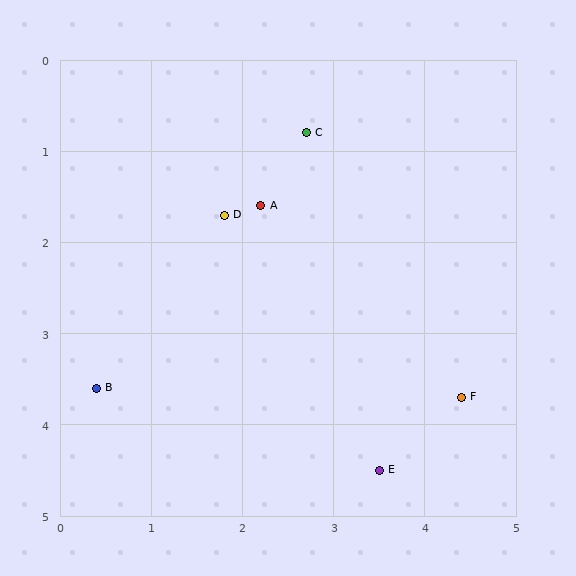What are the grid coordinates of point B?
Point B is at approximately (0.4, 3.6).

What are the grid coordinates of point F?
Point F is at approximately (4.4, 3.7).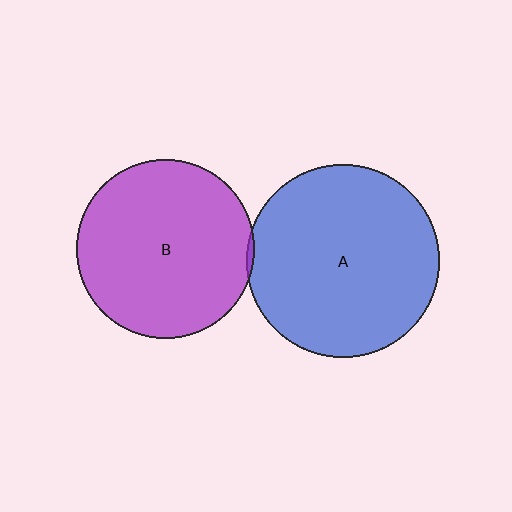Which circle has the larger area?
Circle A (blue).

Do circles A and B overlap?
Yes.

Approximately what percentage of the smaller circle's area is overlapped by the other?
Approximately 5%.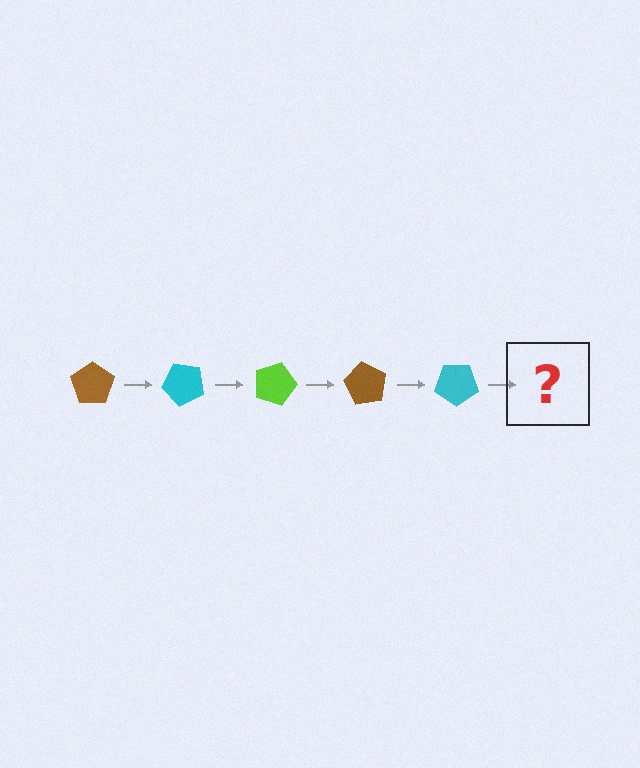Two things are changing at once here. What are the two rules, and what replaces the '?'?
The two rules are that it rotates 45 degrees each step and the color cycles through brown, cyan, and lime. The '?' should be a lime pentagon, rotated 225 degrees from the start.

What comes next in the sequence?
The next element should be a lime pentagon, rotated 225 degrees from the start.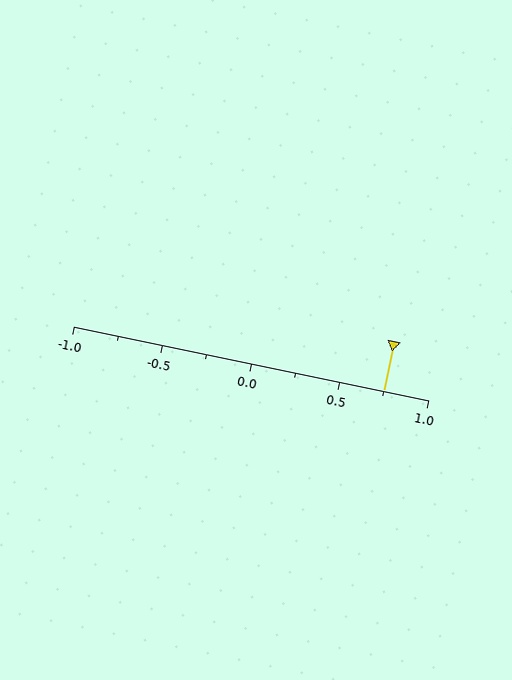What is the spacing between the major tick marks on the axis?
The major ticks are spaced 0.5 apart.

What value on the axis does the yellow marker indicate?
The marker indicates approximately 0.75.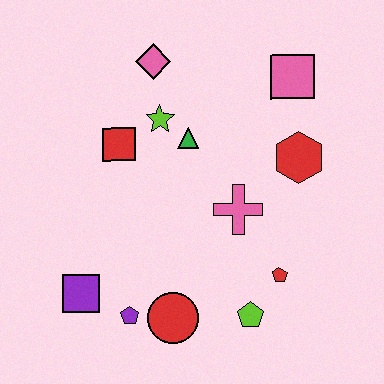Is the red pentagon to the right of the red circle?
Yes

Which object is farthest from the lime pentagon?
The pink diamond is farthest from the lime pentagon.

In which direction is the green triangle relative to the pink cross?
The green triangle is above the pink cross.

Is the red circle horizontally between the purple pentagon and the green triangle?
Yes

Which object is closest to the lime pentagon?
The red pentagon is closest to the lime pentagon.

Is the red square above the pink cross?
Yes